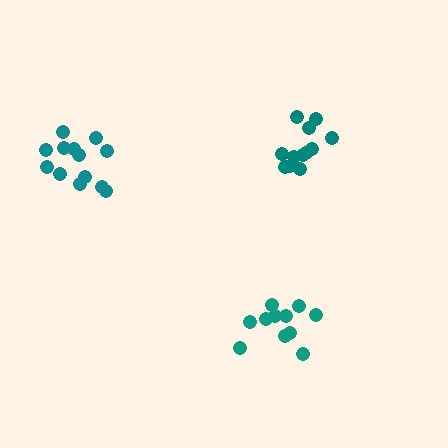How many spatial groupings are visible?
There are 3 spatial groupings.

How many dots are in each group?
Group 1: 11 dots, Group 2: 12 dots, Group 3: 14 dots (37 total).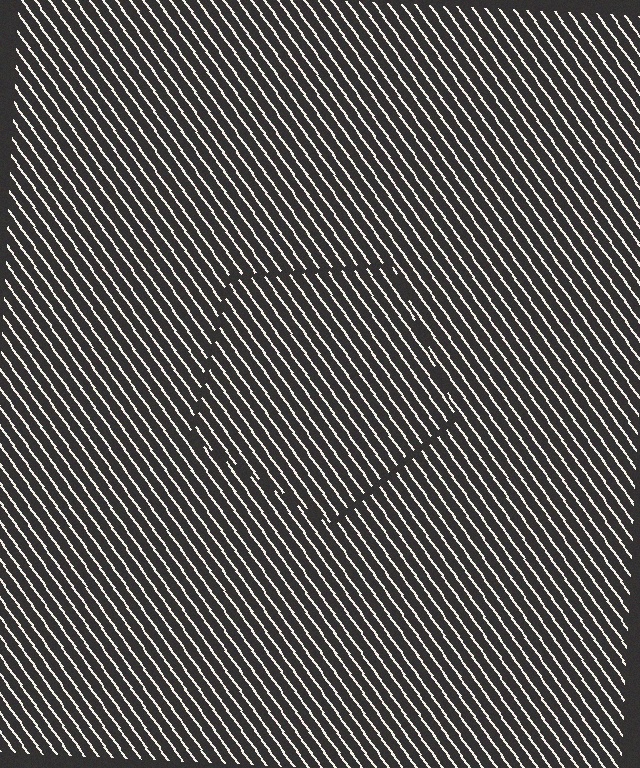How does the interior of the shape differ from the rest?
The interior of the shape contains the same grating, shifted by half a period — the contour is defined by the phase discontinuity where line-ends from the inner and outer gratings abut.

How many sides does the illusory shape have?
5 sides — the line-ends trace a pentagon.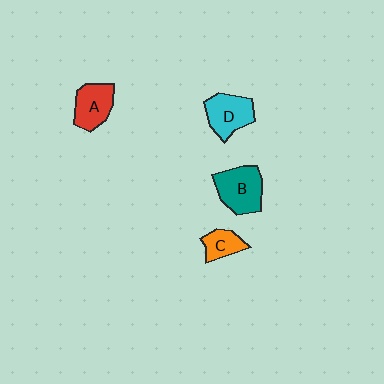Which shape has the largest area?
Shape B (teal).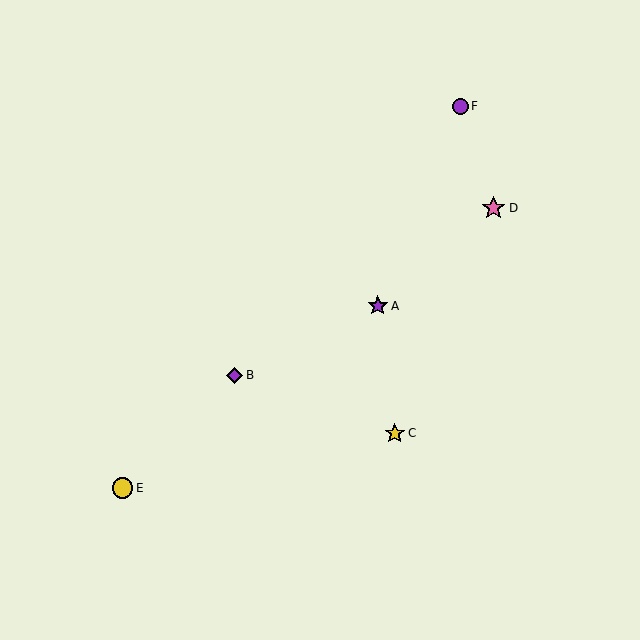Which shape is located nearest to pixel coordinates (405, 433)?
The yellow star (labeled C) at (395, 433) is nearest to that location.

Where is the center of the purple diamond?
The center of the purple diamond is at (235, 375).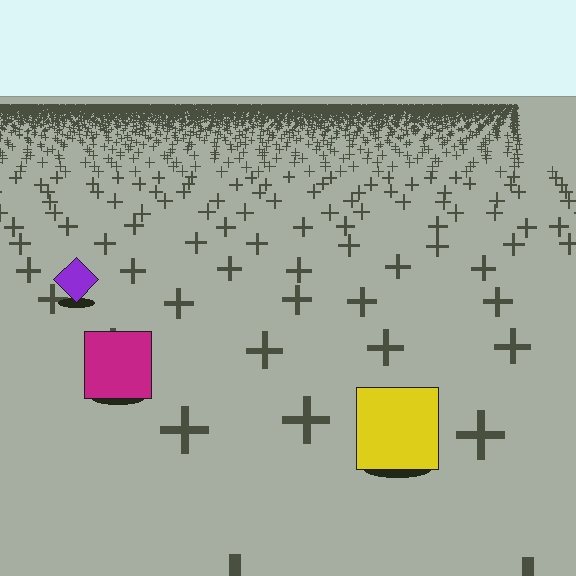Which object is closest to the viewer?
The yellow square is closest. The texture marks near it are larger and more spread out.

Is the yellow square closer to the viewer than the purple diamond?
Yes. The yellow square is closer — you can tell from the texture gradient: the ground texture is coarser near it.